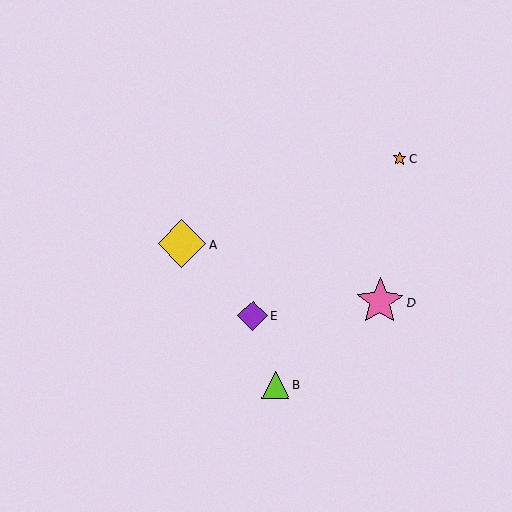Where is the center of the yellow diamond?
The center of the yellow diamond is at (182, 244).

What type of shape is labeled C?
Shape C is an orange star.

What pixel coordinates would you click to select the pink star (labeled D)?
Click at (380, 302) to select the pink star D.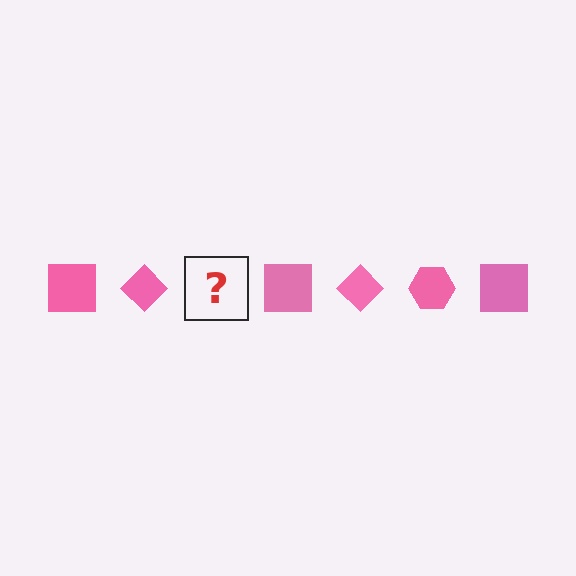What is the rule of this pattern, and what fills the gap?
The rule is that the pattern cycles through square, diamond, hexagon shapes in pink. The gap should be filled with a pink hexagon.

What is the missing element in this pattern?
The missing element is a pink hexagon.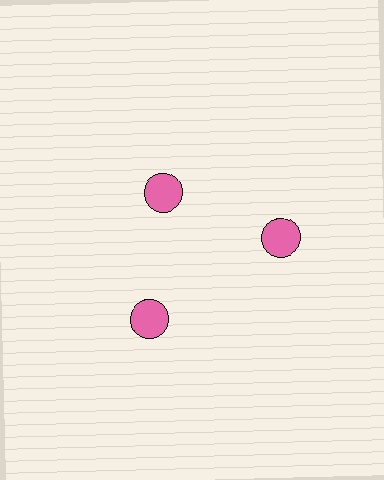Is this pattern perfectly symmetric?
No. The 3 pink circles are arranged in a ring, but one element near the 11 o'clock position is pulled inward toward the center, breaking the 3-fold rotational symmetry.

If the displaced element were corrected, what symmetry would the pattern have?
It would have 3-fold rotational symmetry — the pattern would map onto itself every 120 degrees.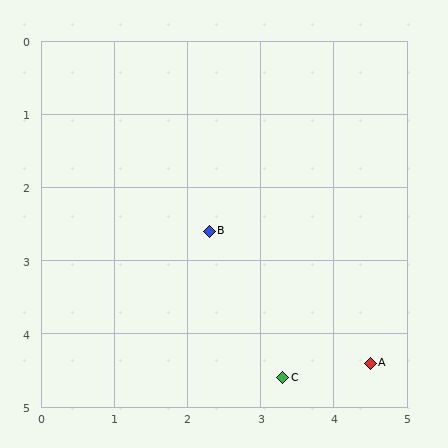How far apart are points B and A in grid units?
Points B and A are about 2.8 grid units apart.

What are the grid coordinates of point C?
Point C is at approximately (3.3, 4.6).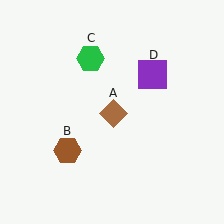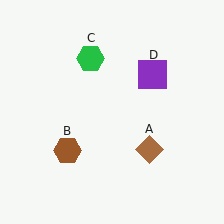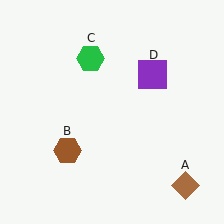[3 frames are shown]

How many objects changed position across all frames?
1 object changed position: brown diamond (object A).